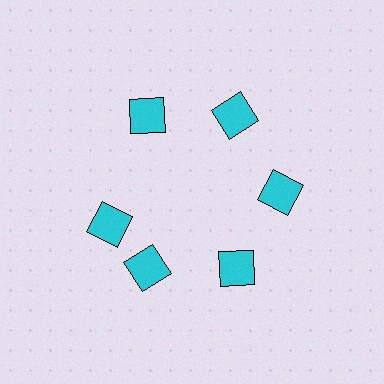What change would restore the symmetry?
The symmetry would be restored by rotating it back into even spacing with its neighbors so that all 6 squares sit at equal angles and equal distance from the center.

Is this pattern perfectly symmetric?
No. The 6 cyan squares are arranged in a ring, but one element near the 9 o'clock position is rotated out of alignment along the ring, breaking the 6-fold rotational symmetry.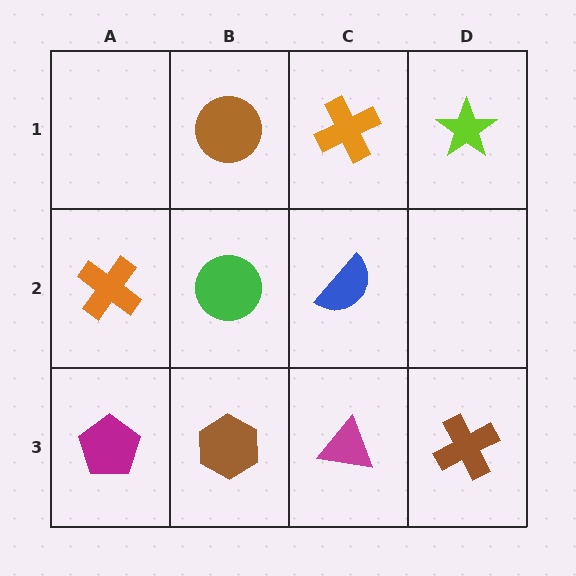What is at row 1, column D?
A lime star.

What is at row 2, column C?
A blue semicircle.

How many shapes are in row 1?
3 shapes.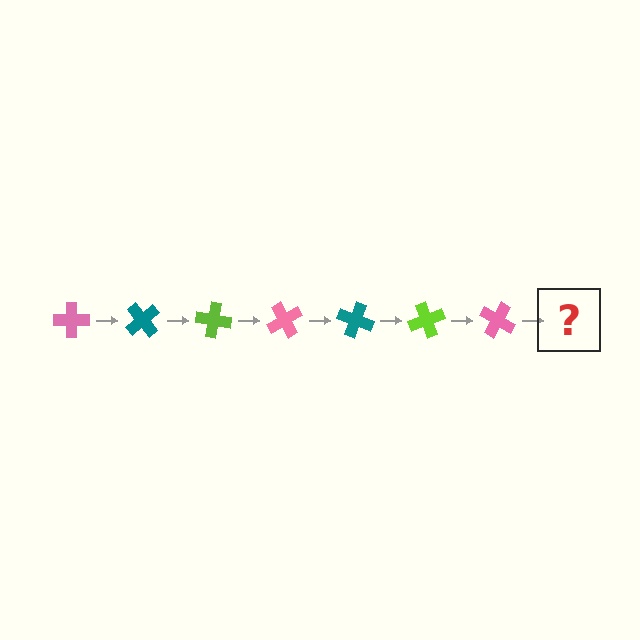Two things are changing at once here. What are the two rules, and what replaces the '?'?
The two rules are that it rotates 50 degrees each step and the color cycles through pink, teal, and lime. The '?' should be a teal cross, rotated 350 degrees from the start.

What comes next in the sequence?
The next element should be a teal cross, rotated 350 degrees from the start.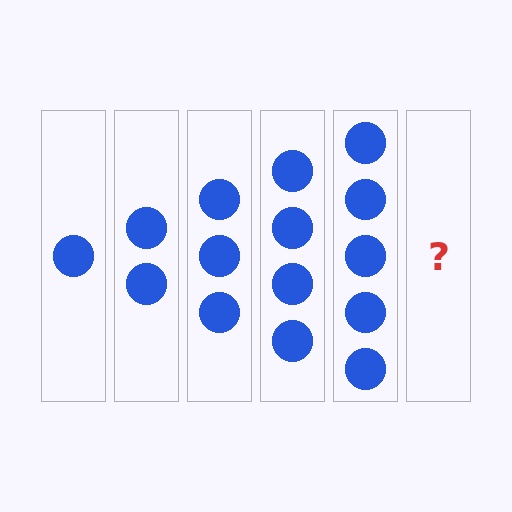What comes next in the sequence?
The next element should be 6 circles.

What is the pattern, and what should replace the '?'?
The pattern is that each step adds one more circle. The '?' should be 6 circles.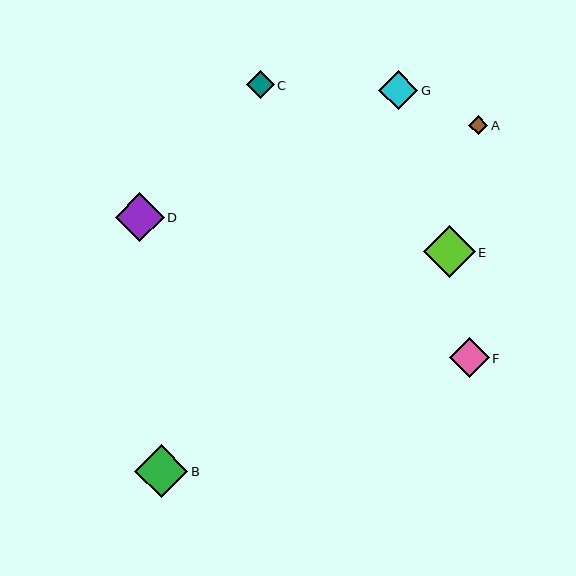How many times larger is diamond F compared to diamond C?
Diamond F is approximately 1.4 times the size of diamond C.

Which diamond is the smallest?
Diamond A is the smallest with a size of approximately 19 pixels.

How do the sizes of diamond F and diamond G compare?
Diamond F and diamond G are approximately the same size.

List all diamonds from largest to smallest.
From largest to smallest: B, E, D, F, G, C, A.